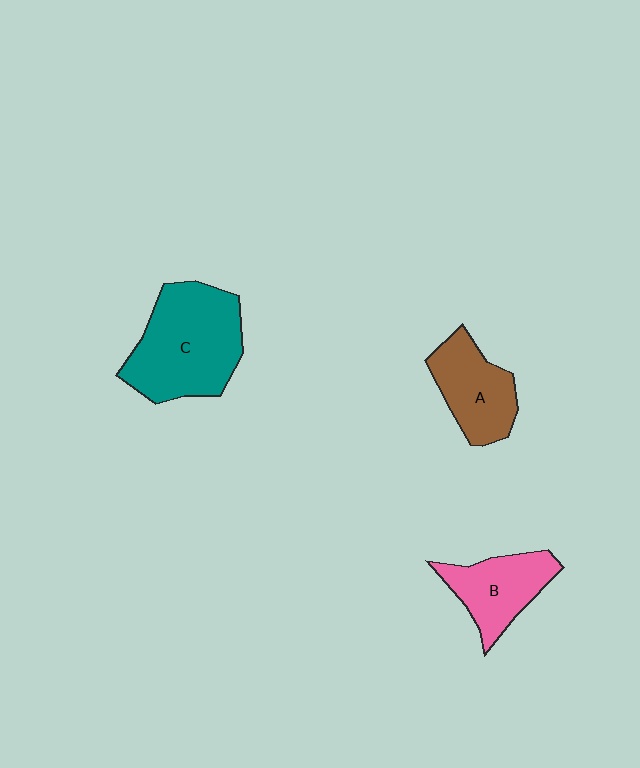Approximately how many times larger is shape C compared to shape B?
Approximately 1.7 times.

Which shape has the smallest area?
Shape B (pink).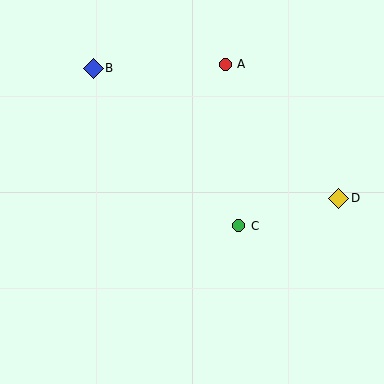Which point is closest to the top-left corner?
Point B is closest to the top-left corner.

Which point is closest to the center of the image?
Point C at (239, 226) is closest to the center.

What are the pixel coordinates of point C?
Point C is at (239, 226).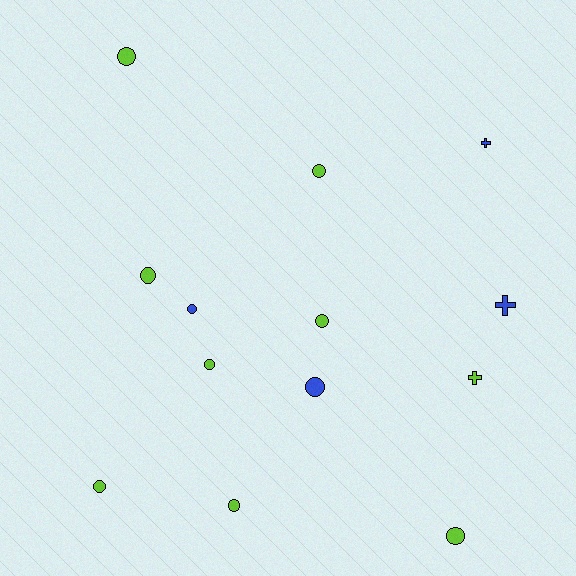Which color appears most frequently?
Lime, with 9 objects.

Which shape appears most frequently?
Circle, with 10 objects.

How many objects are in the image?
There are 13 objects.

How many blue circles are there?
There are 2 blue circles.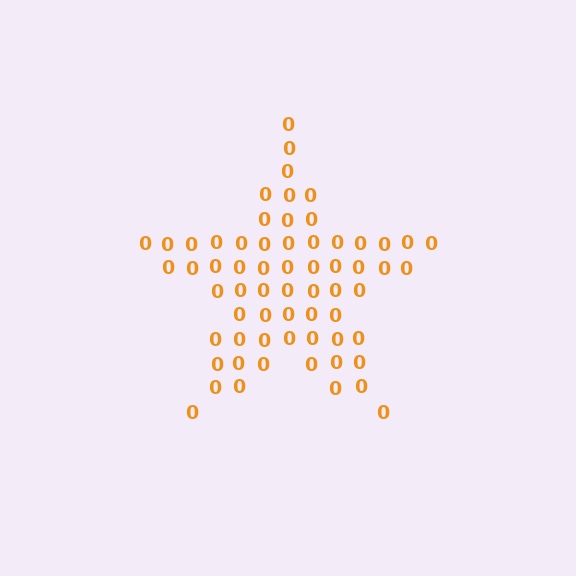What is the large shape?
The large shape is a star.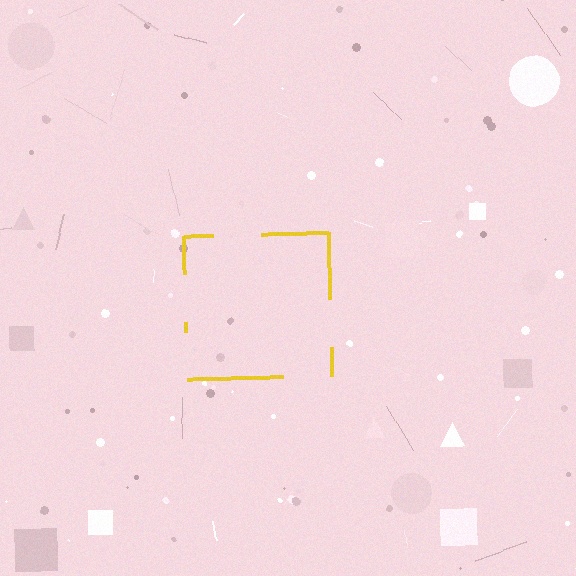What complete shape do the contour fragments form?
The contour fragments form a square.